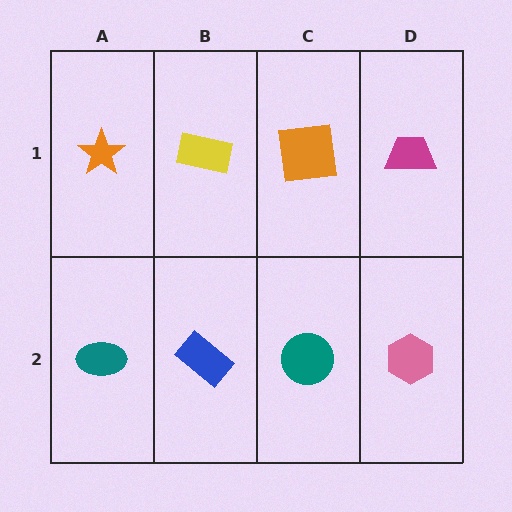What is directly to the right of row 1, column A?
A yellow rectangle.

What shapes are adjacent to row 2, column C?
An orange square (row 1, column C), a blue rectangle (row 2, column B), a pink hexagon (row 2, column D).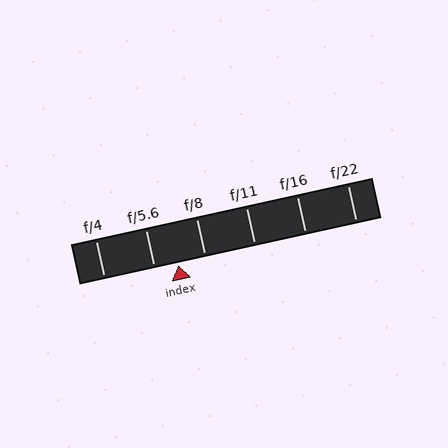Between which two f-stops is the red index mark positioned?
The index mark is between f/5.6 and f/8.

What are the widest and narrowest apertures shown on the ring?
The widest aperture shown is f/4 and the narrowest is f/22.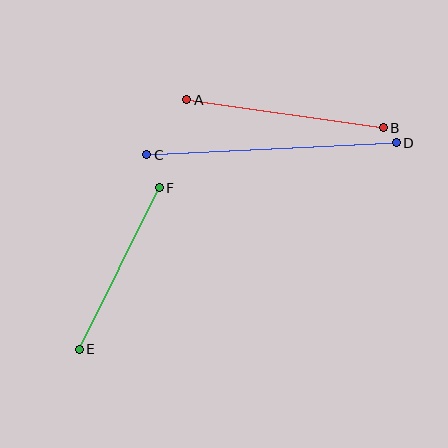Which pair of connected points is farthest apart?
Points C and D are farthest apart.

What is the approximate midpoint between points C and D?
The midpoint is at approximately (271, 149) pixels.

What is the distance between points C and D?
The distance is approximately 250 pixels.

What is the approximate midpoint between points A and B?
The midpoint is at approximately (285, 114) pixels.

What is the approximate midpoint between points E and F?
The midpoint is at approximately (119, 269) pixels.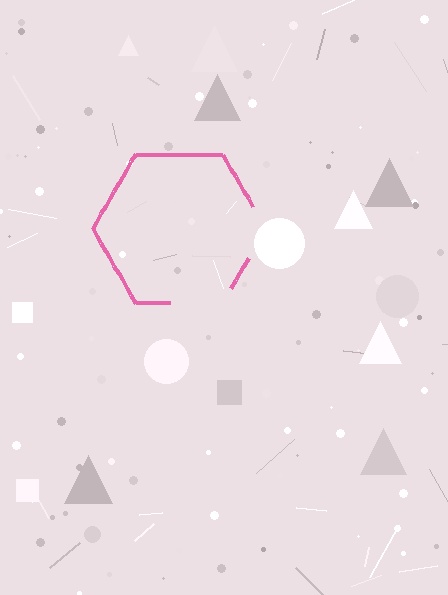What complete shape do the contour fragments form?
The contour fragments form a hexagon.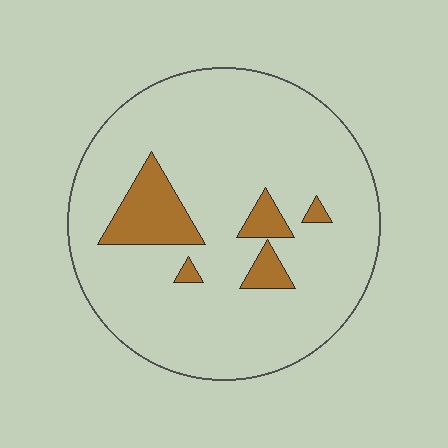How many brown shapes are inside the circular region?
5.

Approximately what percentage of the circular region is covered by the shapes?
Approximately 10%.